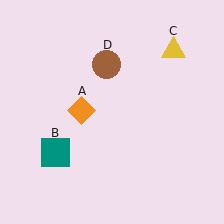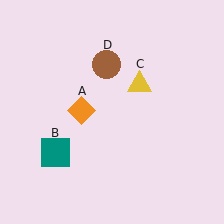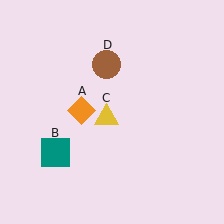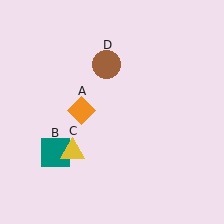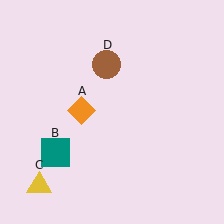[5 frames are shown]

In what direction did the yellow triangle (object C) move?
The yellow triangle (object C) moved down and to the left.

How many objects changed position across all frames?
1 object changed position: yellow triangle (object C).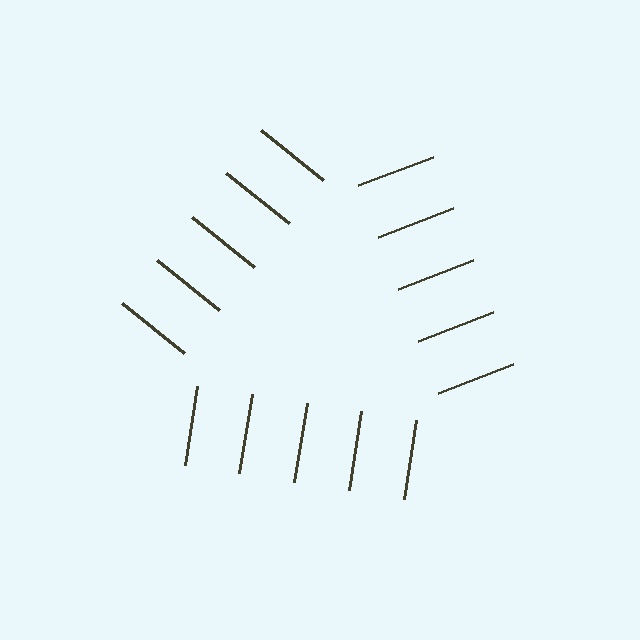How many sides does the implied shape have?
3 sides — the line-ends trace a triangle.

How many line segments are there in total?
15 — 5 along each of the 3 edges.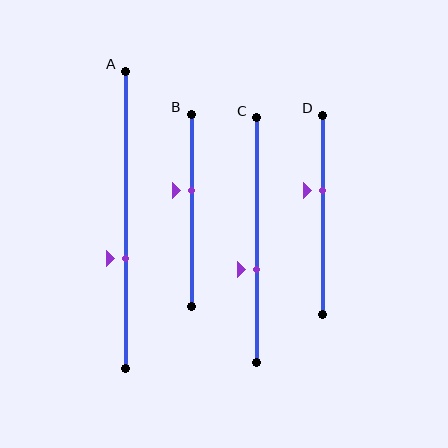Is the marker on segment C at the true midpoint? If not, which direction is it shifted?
No, the marker on segment C is shifted downward by about 12% of the segment length.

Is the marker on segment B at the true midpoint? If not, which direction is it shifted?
No, the marker on segment B is shifted upward by about 10% of the segment length.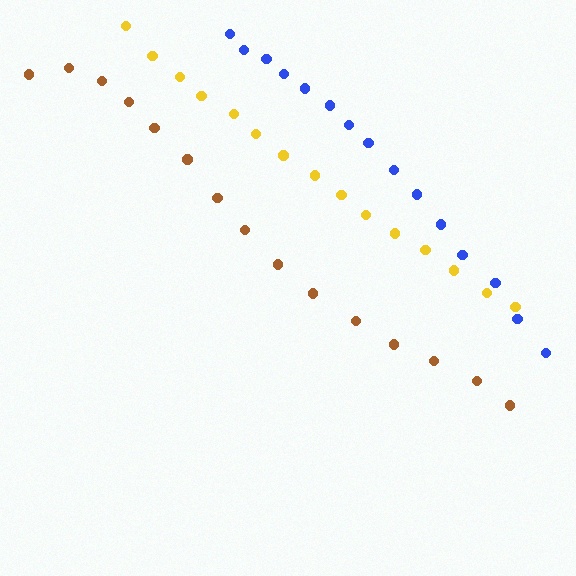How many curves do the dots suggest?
There are 3 distinct paths.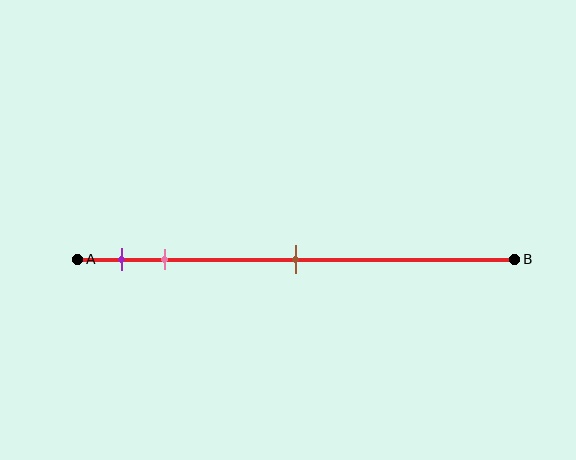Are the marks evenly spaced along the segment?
No, the marks are not evenly spaced.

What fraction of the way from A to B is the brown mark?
The brown mark is approximately 50% (0.5) of the way from A to B.